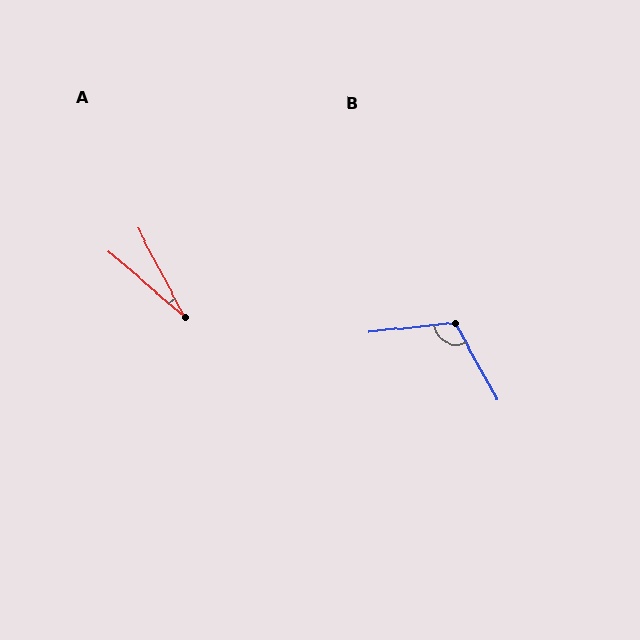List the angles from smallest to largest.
A (22°), B (113°).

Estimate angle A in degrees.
Approximately 22 degrees.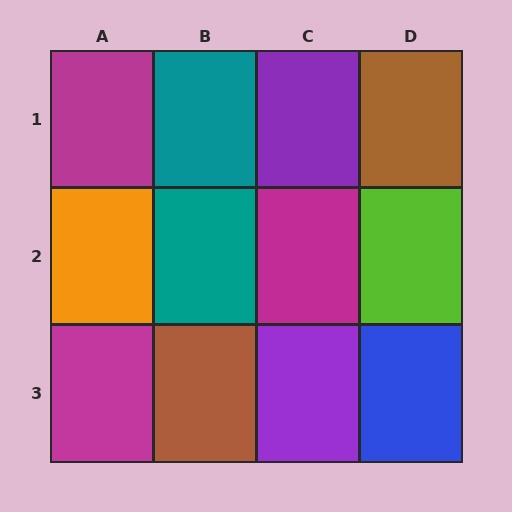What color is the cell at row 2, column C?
Magenta.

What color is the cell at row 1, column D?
Brown.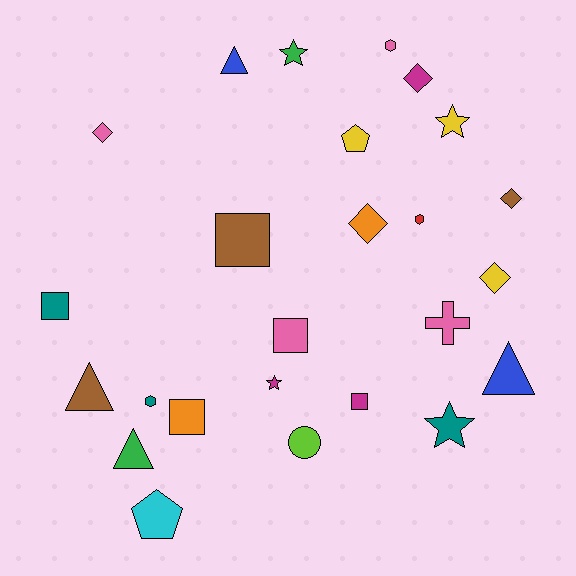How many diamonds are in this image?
There are 5 diamonds.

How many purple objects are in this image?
There are no purple objects.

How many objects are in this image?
There are 25 objects.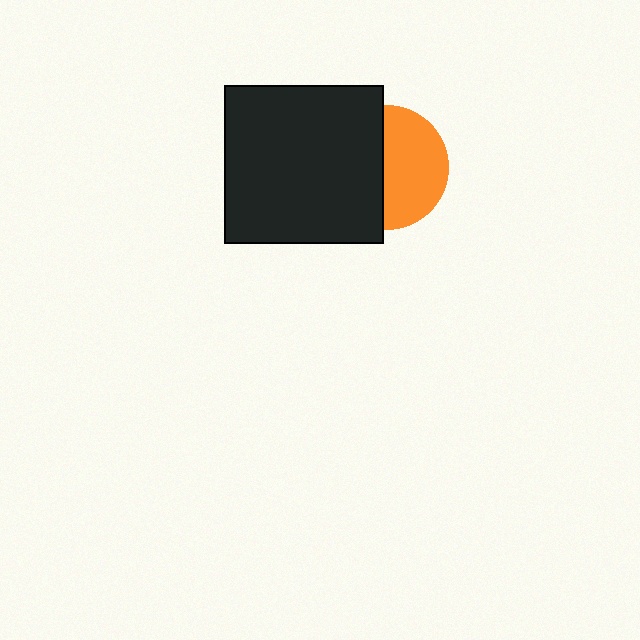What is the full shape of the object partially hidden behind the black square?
The partially hidden object is an orange circle.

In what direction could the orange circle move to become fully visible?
The orange circle could move right. That would shift it out from behind the black square entirely.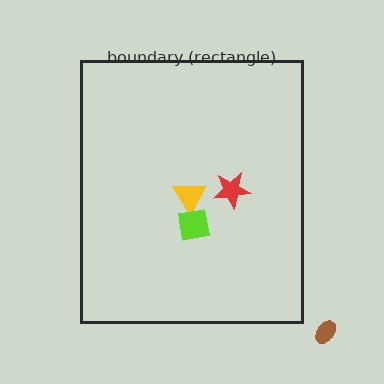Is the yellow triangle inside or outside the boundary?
Inside.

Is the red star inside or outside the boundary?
Inside.